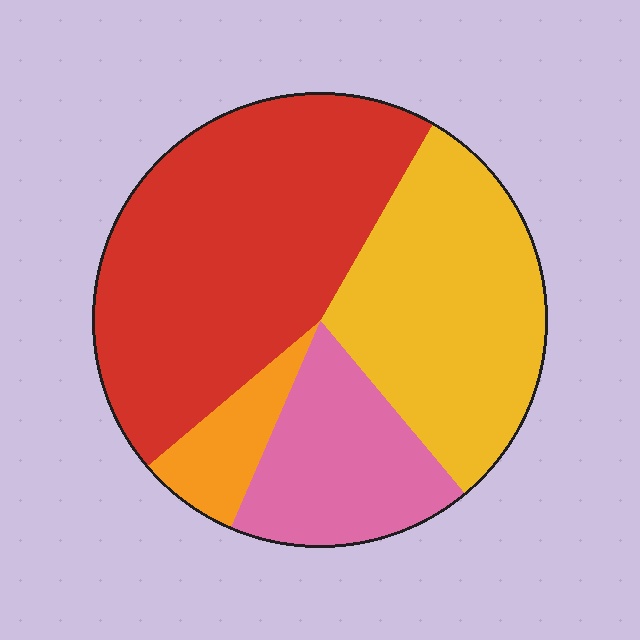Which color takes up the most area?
Red, at roughly 45%.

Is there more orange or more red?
Red.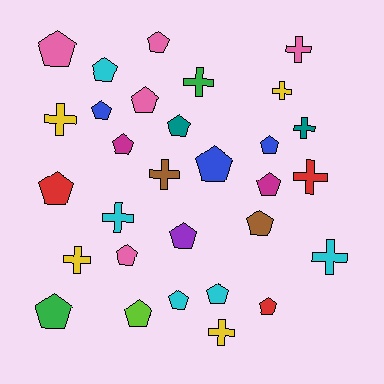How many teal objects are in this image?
There are 2 teal objects.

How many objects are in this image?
There are 30 objects.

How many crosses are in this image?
There are 11 crosses.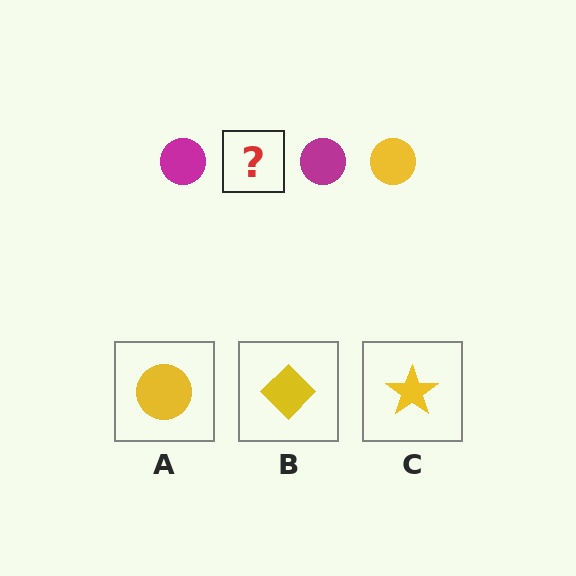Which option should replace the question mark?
Option A.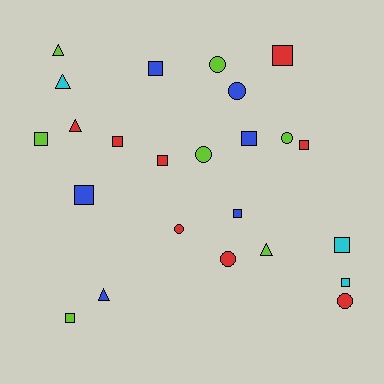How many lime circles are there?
There are 3 lime circles.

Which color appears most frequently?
Red, with 8 objects.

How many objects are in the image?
There are 24 objects.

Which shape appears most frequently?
Square, with 12 objects.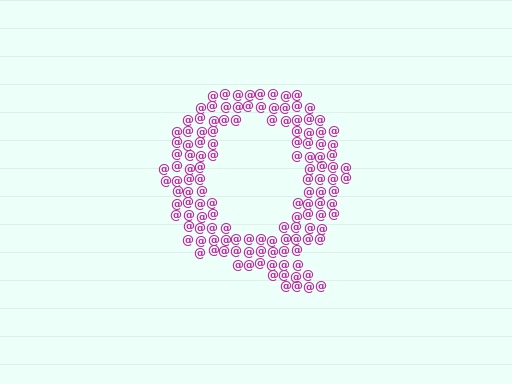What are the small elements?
The small elements are at signs.